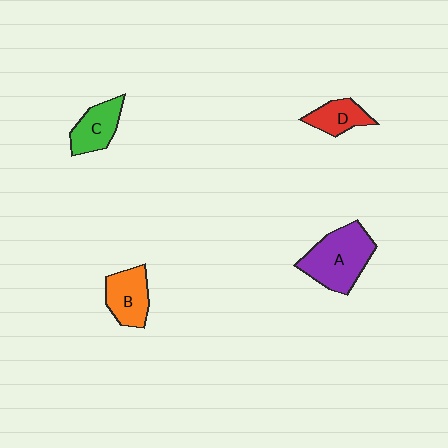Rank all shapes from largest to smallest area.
From largest to smallest: A (purple), B (orange), C (green), D (red).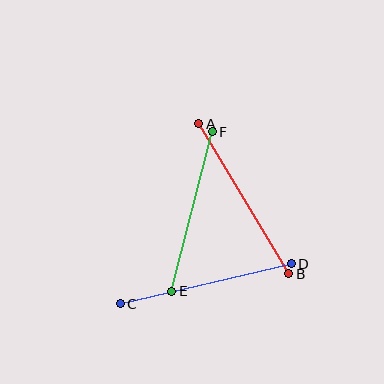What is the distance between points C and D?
The distance is approximately 176 pixels.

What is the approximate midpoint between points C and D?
The midpoint is at approximately (206, 284) pixels.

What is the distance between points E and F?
The distance is approximately 165 pixels.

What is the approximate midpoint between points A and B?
The midpoint is at approximately (244, 199) pixels.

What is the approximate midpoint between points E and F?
The midpoint is at approximately (192, 211) pixels.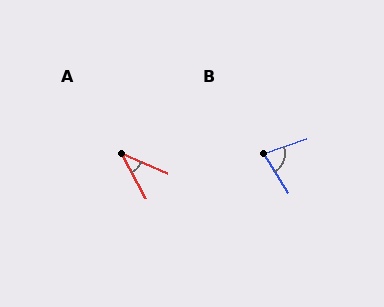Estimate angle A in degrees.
Approximately 39 degrees.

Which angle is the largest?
B, at approximately 77 degrees.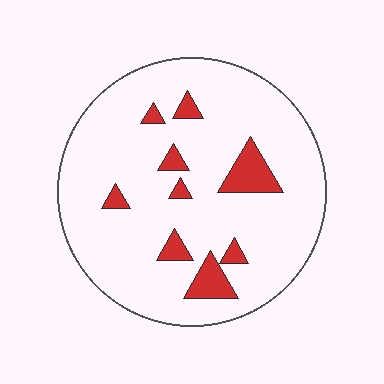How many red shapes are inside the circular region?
9.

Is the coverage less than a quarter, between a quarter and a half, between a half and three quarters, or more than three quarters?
Less than a quarter.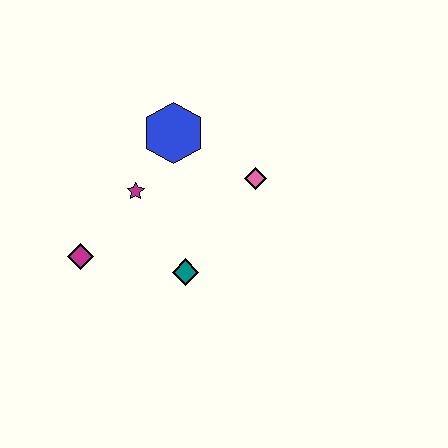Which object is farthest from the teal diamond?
The blue hexagon is farthest from the teal diamond.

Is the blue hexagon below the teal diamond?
No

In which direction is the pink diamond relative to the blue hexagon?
The pink diamond is to the right of the blue hexagon.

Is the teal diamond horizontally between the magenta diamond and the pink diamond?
Yes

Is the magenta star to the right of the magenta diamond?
Yes